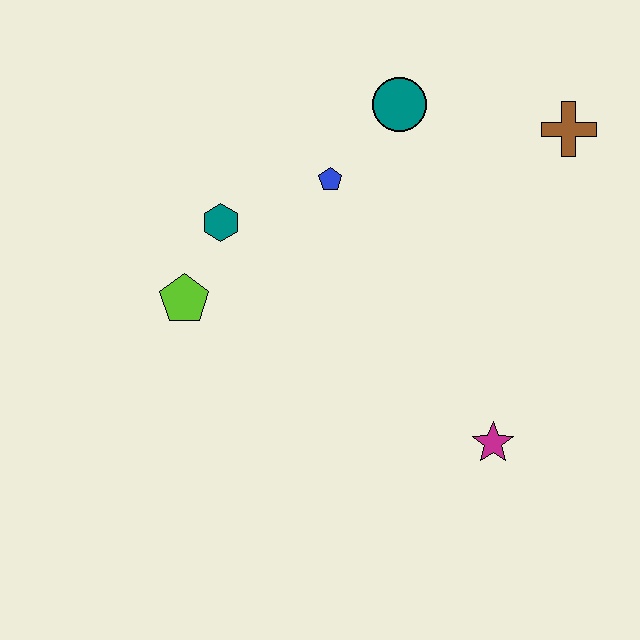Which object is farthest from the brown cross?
The lime pentagon is farthest from the brown cross.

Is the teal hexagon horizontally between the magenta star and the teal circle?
No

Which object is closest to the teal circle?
The blue pentagon is closest to the teal circle.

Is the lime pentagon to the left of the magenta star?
Yes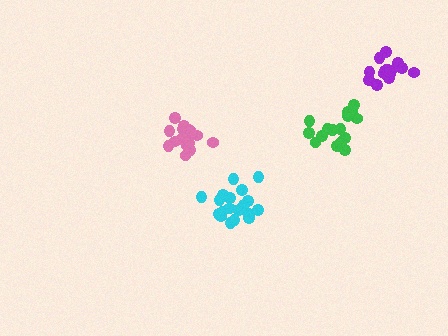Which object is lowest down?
The cyan cluster is bottommost.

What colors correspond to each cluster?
The clusters are colored: purple, cyan, pink, green.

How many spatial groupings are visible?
There are 4 spatial groupings.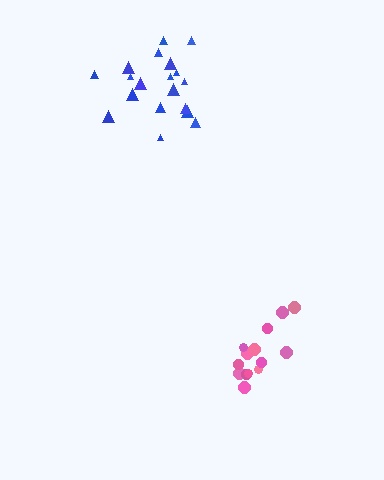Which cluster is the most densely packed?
Pink.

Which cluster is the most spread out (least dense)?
Blue.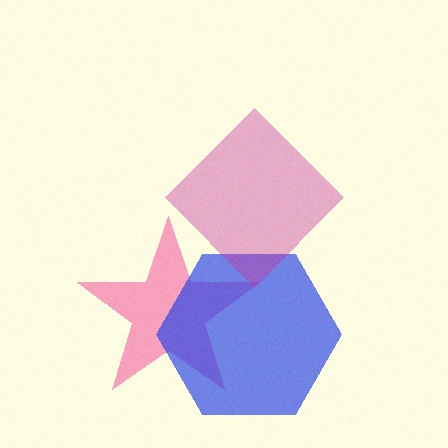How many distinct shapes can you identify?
There are 3 distinct shapes: a pink star, a blue hexagon, a magenta diamond.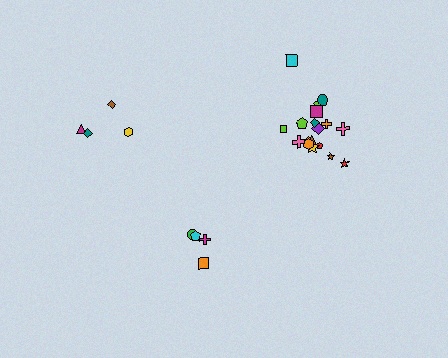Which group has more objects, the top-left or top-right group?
The top-right group.